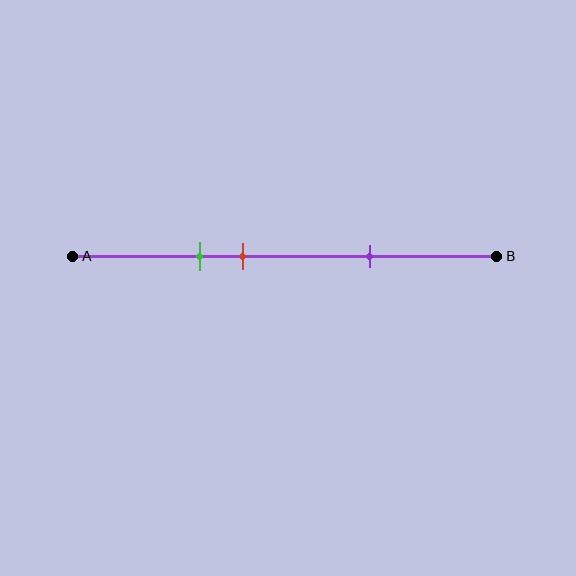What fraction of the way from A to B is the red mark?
The red mark is approximately 40% (0.4) of the way from A to B.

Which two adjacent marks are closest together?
The green and red marks are the closest adjacent pair.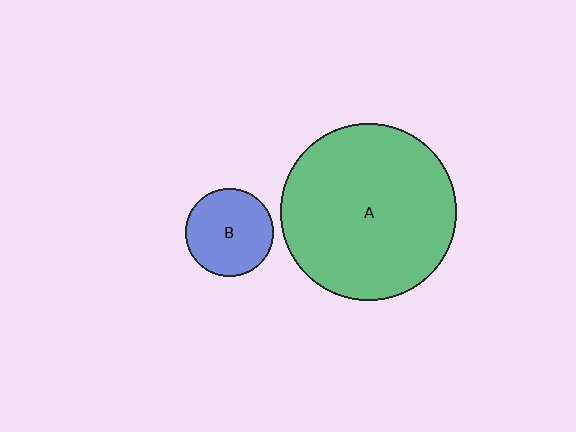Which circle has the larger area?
Circle A (green).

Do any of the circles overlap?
No, none of the circles overlap.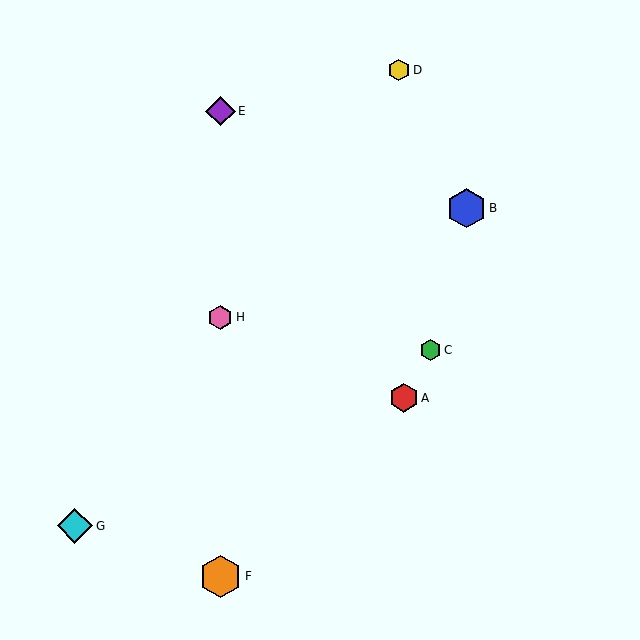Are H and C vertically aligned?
No, H is at x≈220 and C is at x≈431.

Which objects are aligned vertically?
Objects E, F, H are aligned vertically.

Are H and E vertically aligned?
Yes, both are at x≈220.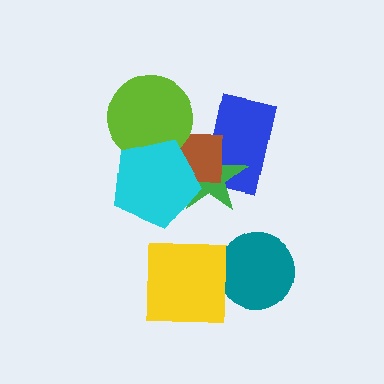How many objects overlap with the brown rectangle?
4 objects overlap with the brown rectangle.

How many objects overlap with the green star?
3 objects overlap with the green star.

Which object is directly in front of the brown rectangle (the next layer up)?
The lime circle is directly in front of the brown rectangle.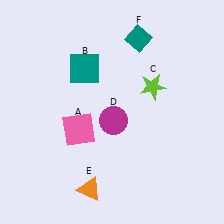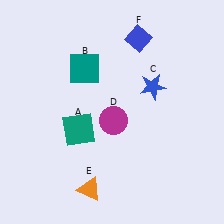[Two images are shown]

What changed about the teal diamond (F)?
In Image 1, F is teal. In Image 2, it changed to blue.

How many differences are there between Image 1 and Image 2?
There are 3 differences between the two images.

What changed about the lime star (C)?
In Image 1, C is lime. In Image 2, it changed to blue.